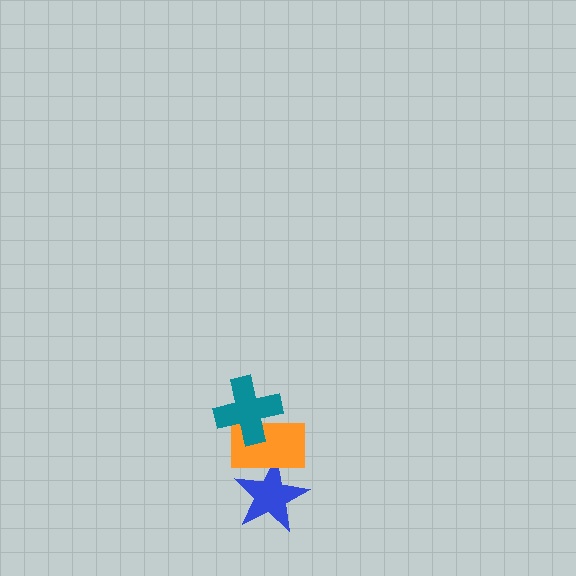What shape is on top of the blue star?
The orange rectangle is on top of the blue star.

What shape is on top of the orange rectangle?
The teal cross is on top of the orange rectangle.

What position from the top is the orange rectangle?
The orange rectangle is 2nd from the top.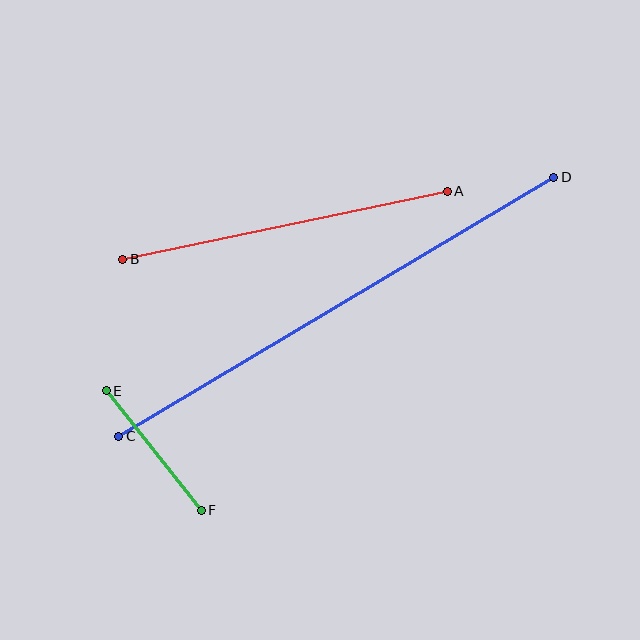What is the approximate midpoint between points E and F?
The midpoint is at approximately (154, 451) pixels.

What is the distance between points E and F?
The distance is approximately 153 pixels.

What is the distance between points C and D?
The distance is approximately 506 pixels.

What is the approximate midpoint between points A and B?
The midpoint is at approximately (285, 225) pixels.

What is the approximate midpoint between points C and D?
The midpoint is at approximately (336, 307) pixels.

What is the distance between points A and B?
The distance is approximately 332 pixels.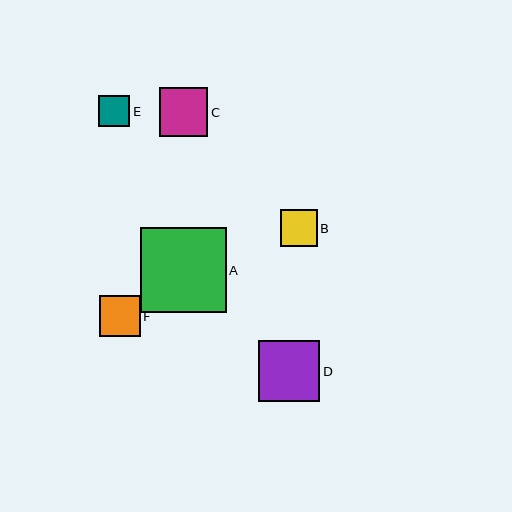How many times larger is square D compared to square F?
Square D is approximately 1.5 times the size of square F.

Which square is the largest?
Square A is the largest with a size of approximately 85 pixels.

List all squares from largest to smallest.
From largest to smallest: A, D, C, F, B, E.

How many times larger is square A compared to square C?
Square A is approximately 1.7 times the size of square C.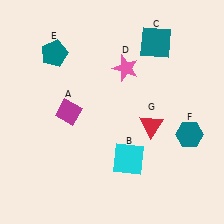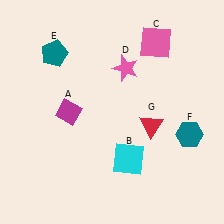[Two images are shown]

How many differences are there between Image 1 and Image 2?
There is 1 difference between the two images.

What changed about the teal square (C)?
In Image 1, C is teal. In Image 2, it changed to pink.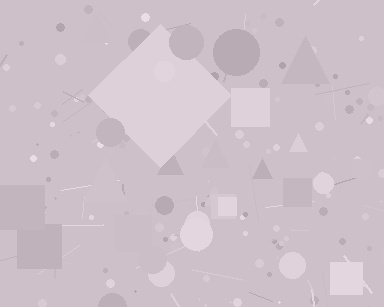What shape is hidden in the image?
A diamond is hidden in the image.